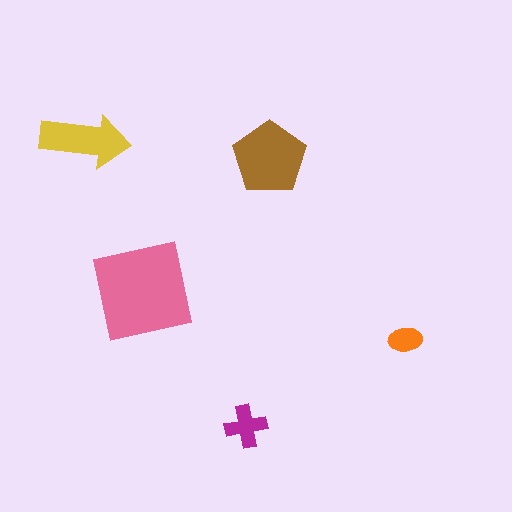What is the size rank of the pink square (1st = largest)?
1st.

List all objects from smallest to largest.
The orange ellipse, the magenta cross, the yellow arrow, the brown pentagon, the pink square.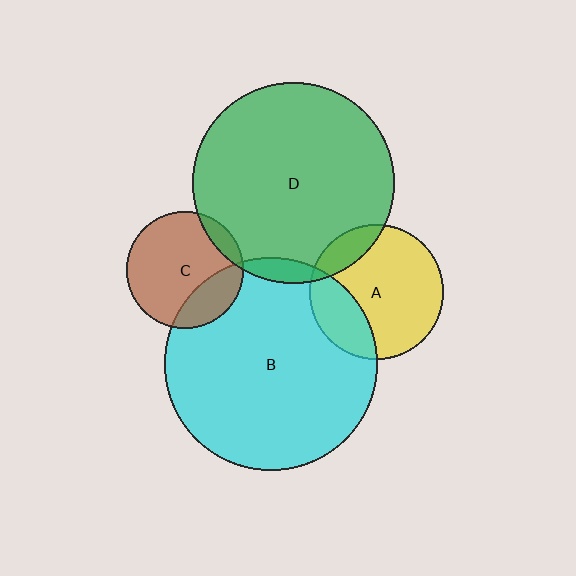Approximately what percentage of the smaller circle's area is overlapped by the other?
Approximately 15%.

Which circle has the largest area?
Circle B (cyan).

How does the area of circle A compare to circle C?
Approximately 1.3 times.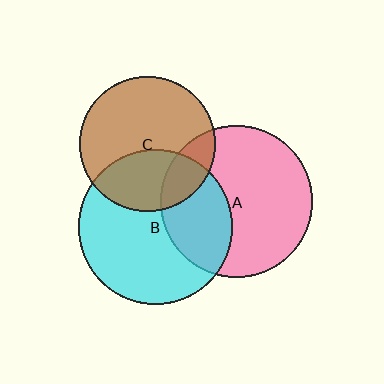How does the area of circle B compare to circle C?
Approximately 1.3 times.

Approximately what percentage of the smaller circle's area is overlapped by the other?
Approximately 35%.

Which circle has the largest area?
Circle B (cyan).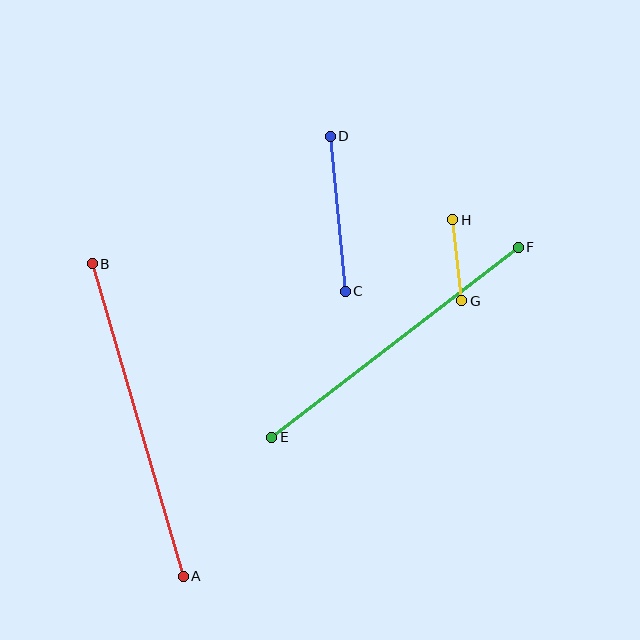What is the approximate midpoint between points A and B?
The midpoint is at approximately (138, 420) pixels.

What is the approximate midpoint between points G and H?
The midpoint is at approximately (457, 260) pixels.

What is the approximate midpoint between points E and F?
The midpoint is at approximately (395, 342) pixels.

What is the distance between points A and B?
The distance is approximately 326 pixels.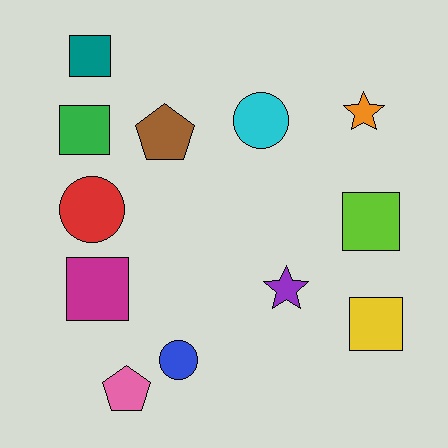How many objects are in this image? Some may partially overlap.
There are 12 objects.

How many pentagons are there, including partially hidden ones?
There are 2 pentagons.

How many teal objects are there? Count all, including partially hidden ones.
There is 1 teal object.